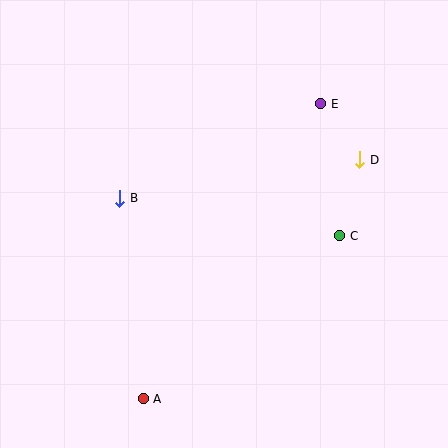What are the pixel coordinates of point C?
Point C is at (340, 236).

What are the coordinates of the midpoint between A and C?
The midpoint between A and C is at (241, 317).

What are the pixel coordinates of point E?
Point E is at (321, 104).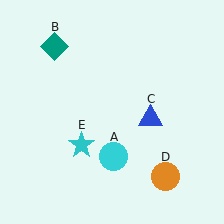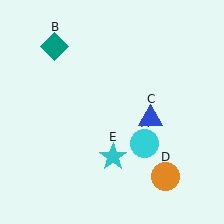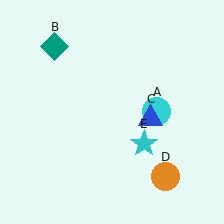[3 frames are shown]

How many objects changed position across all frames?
2 objects changed position: cyan circle (object A), cyan star (object E).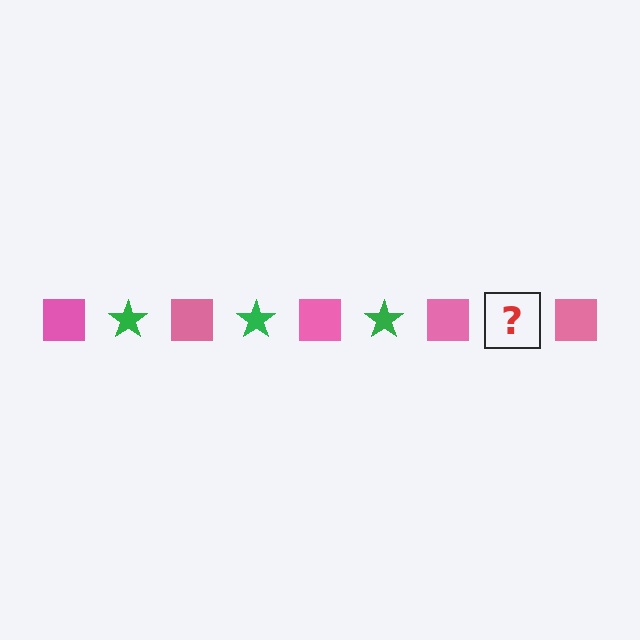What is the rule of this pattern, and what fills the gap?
The rule is that the pattern alternates between pink square and green star. The gap should be filled with a green star.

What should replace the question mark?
The question mark should be replaced with a green star.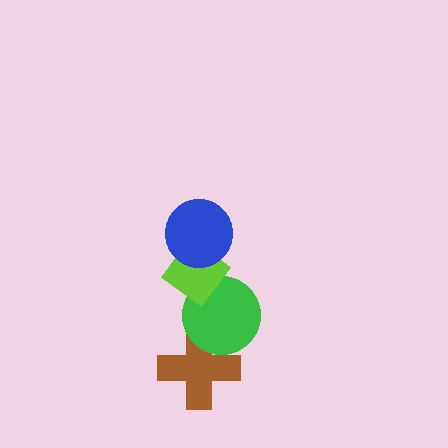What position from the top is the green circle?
The green circle is 3rd from the top.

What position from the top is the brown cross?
The brown cross is 4th from the top.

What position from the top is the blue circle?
The blue circle is 1st from the top.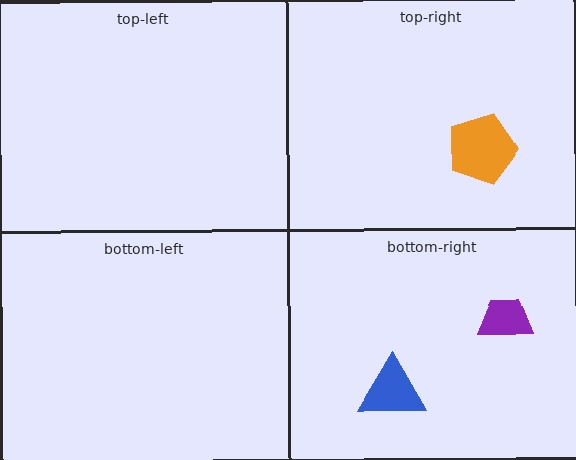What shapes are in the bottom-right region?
The blue triangle, the purple trapezoid.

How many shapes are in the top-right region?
1.